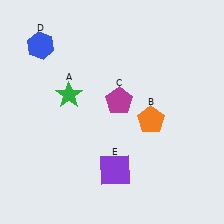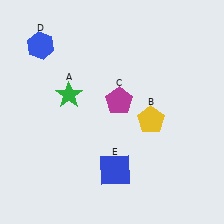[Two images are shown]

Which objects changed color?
B changed from orange to yellow. E changed from purple to blue.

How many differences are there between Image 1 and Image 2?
There are 2 differences between the two images.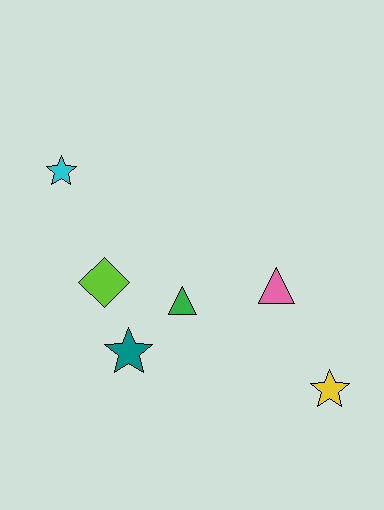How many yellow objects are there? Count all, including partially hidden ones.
There is 1 yellow object.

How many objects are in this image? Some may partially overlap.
There are 6 objects.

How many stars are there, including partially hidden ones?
There are 3 stars.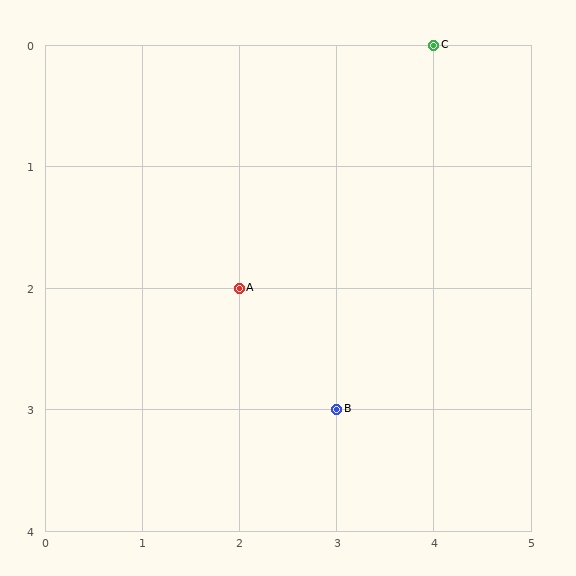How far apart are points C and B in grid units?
Points C and B are 1 column and 3 rows apart (about 3.2 grid units diagonally).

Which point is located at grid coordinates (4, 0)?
Point C is at (4, 0).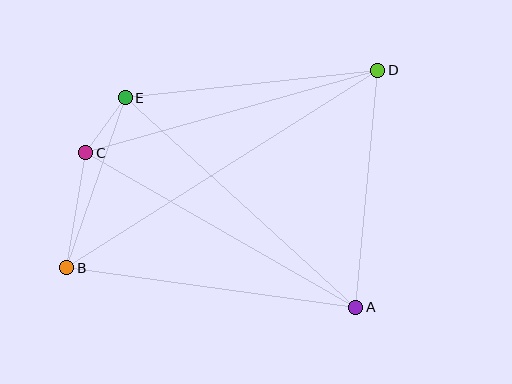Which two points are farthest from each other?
Points B and D are farthest from each other.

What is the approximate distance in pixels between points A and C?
The distance between A and C is approximately 311 pixels.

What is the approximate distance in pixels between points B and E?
The distance between B and E is approximately 180 pixels.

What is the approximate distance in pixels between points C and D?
The distance between C and D is approximately 303 pixels.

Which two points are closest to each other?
Points C and E are closest to each other.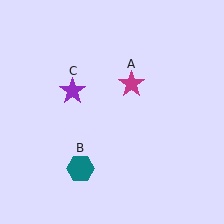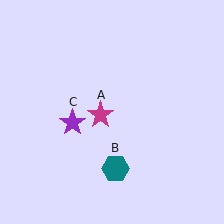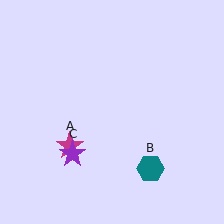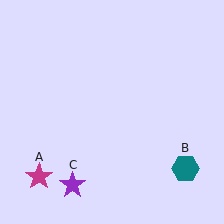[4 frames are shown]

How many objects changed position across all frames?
3 objects changed position: magenta star (object A), teal hexagon (object B), purple star (object C).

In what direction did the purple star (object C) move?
The purple star (object C) moved down.